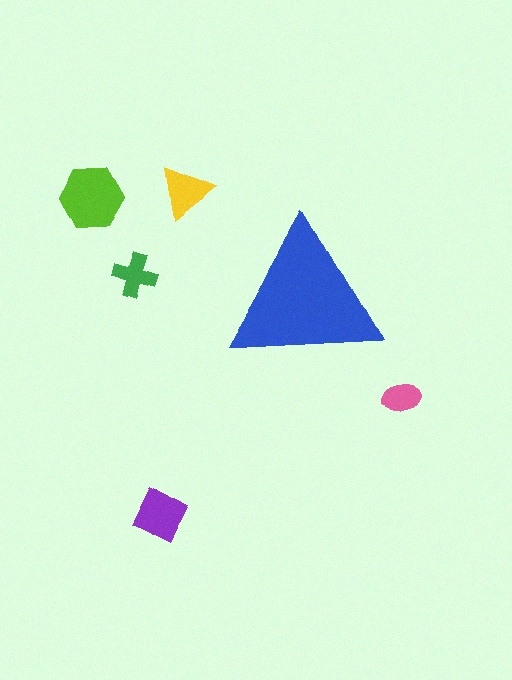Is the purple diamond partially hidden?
No, the purple diamond is fully visible.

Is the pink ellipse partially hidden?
No, the pink ellipse is fully visible.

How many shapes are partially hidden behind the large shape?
0 shapes are partially hidden.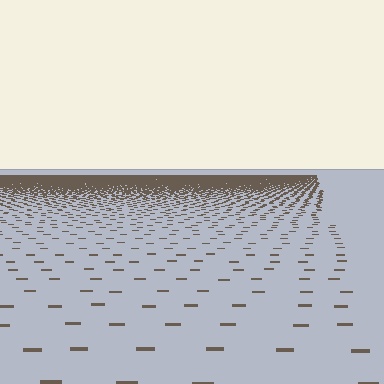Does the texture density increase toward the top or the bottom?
Density increases toward the top.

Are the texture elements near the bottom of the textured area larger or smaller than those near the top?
Larger. Near the bottom, elements are closer to the viewer and appear at a bigger on-screen size.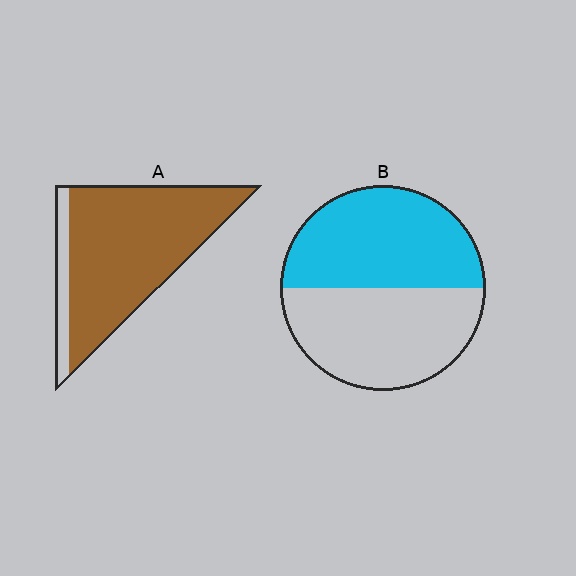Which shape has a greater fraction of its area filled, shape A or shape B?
Shape A.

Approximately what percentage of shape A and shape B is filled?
A is approximately 85% and B is approximately 50%.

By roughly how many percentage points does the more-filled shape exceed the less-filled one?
By roughly 35 percentage points (A over B).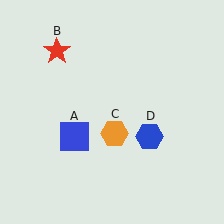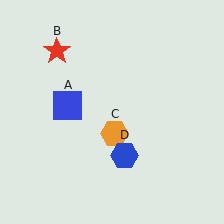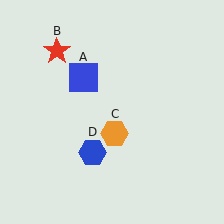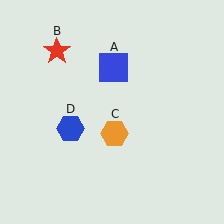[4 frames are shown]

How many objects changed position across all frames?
2 objects changed position: blue square (object A), blue hexagon (object D).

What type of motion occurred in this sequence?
The blue square (object A), blue hexagon (object D) rotated clockwise around the center of the scene.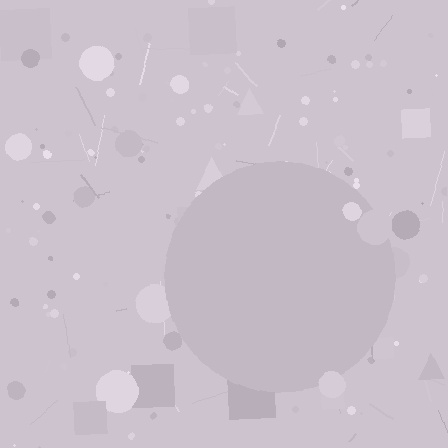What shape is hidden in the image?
A circle is hidden in the image.